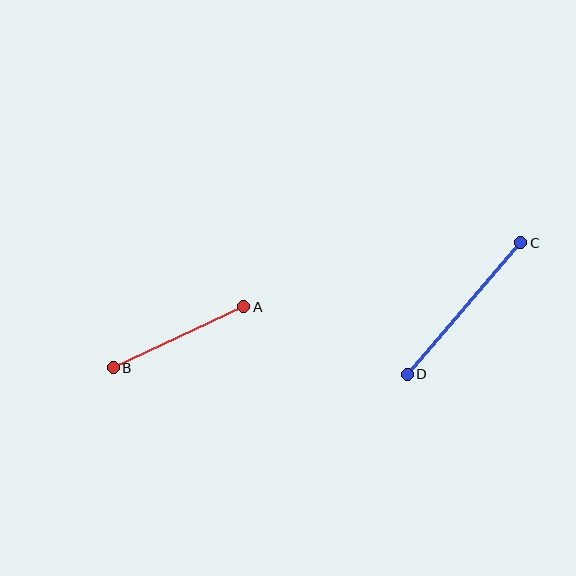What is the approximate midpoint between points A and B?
The midpoint is at approximately (178, 337) pixels.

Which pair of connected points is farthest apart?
Points C and D are farthest apart.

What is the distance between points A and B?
The distance is approximately 144 pixels.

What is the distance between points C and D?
The distance is approximately 174 pixels.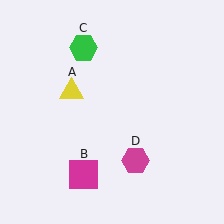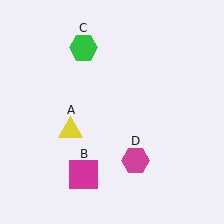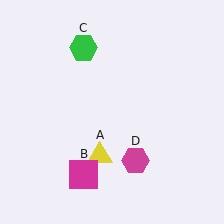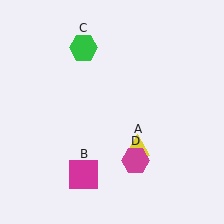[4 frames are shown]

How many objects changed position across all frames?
1 object changed position: yellow triangle (object A).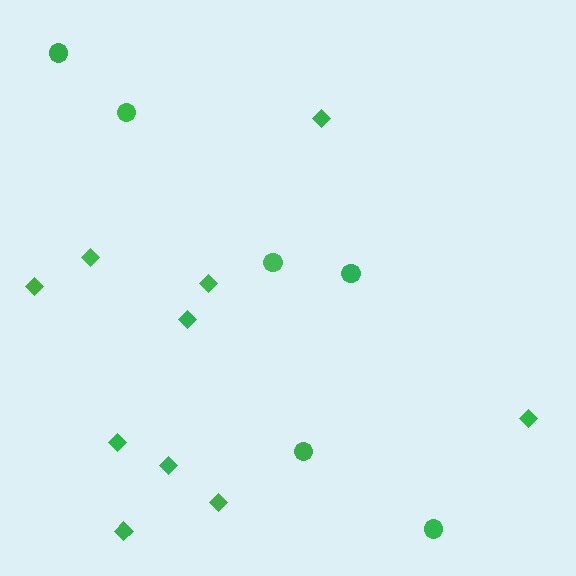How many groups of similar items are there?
There are 2 groups: one group of circles (6) and one group of diamonds (10).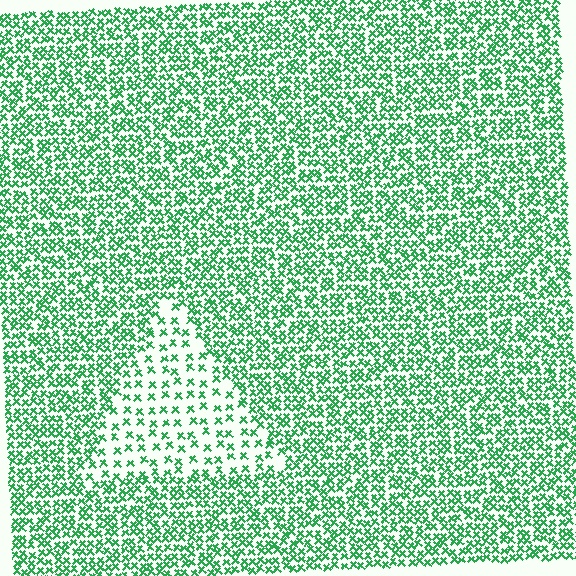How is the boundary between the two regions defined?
The boundary is defined by a change in element density (approximately 2.3x ratio). All elements are the same color, size, and shape.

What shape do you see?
I see a triangle.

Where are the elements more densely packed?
The elements are more densely packed outside the triangle boundary.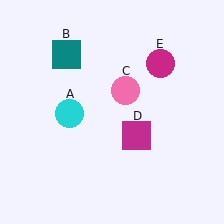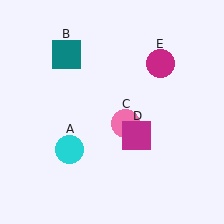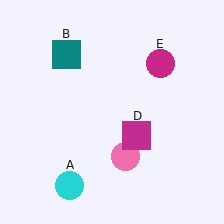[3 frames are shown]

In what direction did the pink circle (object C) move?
The pink circle (object C) moved down.